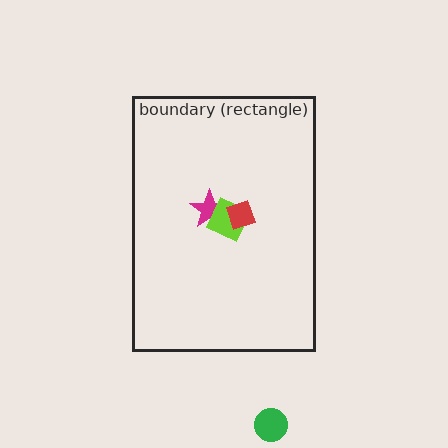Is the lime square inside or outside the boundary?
Inside.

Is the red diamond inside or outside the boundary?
Inside.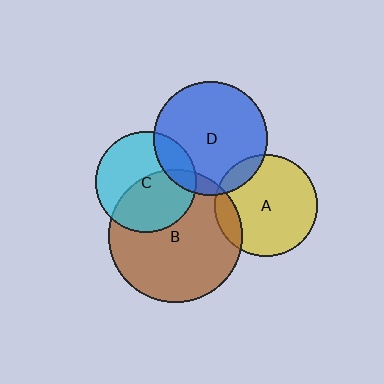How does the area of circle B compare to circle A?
Approximately 1.7 times.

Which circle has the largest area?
Circle B (brown).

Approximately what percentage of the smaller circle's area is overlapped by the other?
Approximately 50%.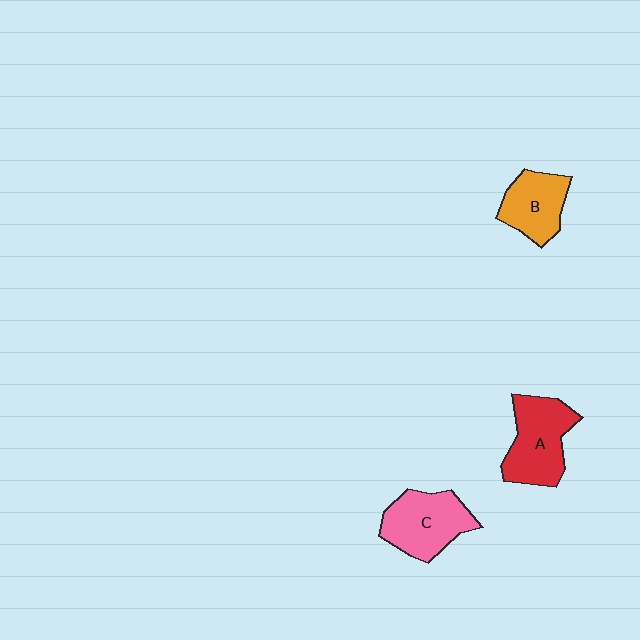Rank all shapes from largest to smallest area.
From largest to smallest: A (red), C (pink), B (orange).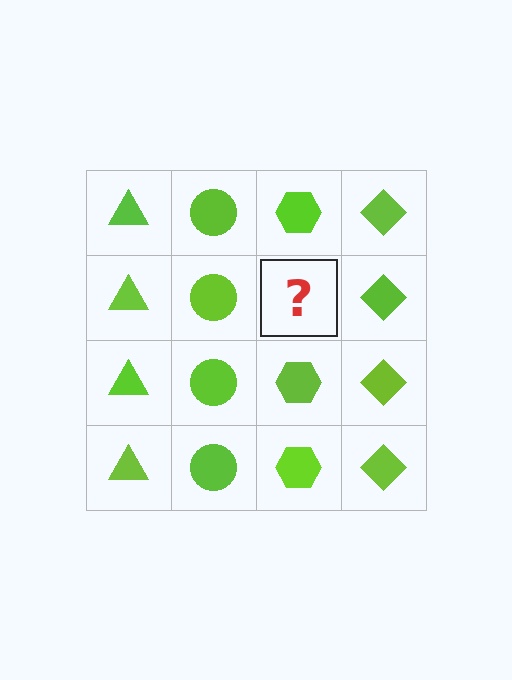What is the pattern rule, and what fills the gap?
The rule is that each column has a consistent shape. The gap should be filled with a lime hexagon.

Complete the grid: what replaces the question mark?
The question mark should be replaced with a lime hexagon.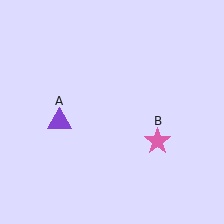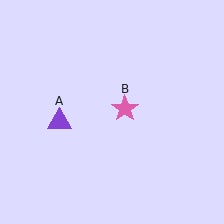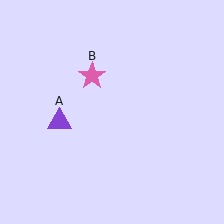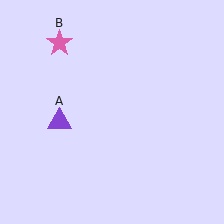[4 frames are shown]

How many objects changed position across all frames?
1 object changed position: pink star (object B).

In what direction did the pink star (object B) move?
The pink star (object B) moved up and to the left.